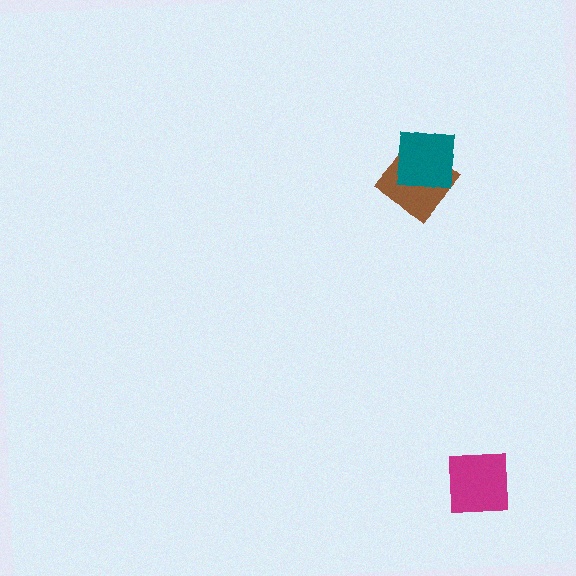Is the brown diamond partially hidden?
Yes, it is partially covered by another shape.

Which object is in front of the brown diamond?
The teal square is in front of the brown diamond.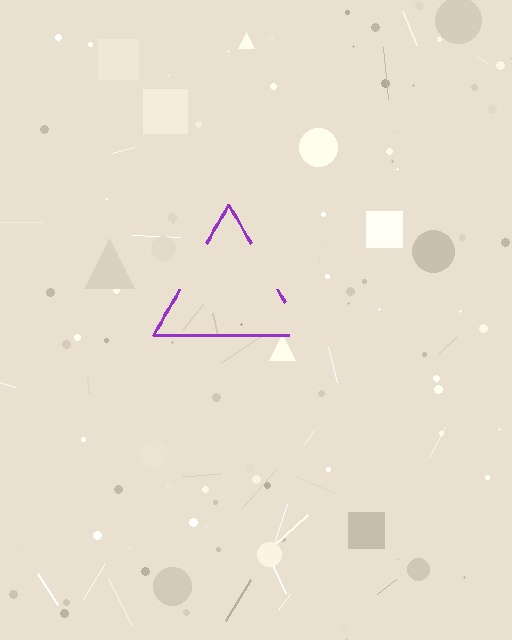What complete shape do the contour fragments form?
The contour fragments form a triangle.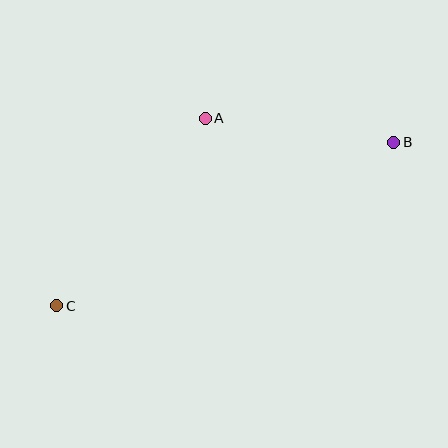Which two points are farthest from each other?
Points B and C are farthest from each other.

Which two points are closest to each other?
Points A and B are closest to each other.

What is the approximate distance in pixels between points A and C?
The distance between A and C is approximately 239 pixels.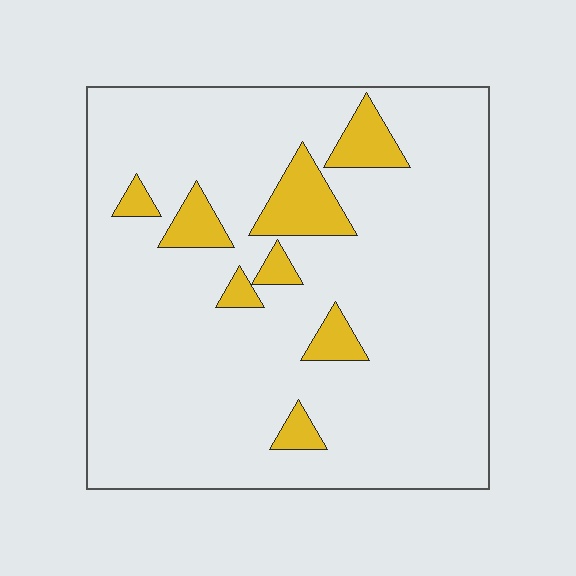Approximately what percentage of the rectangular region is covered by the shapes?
Approximately 10%.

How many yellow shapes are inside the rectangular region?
8.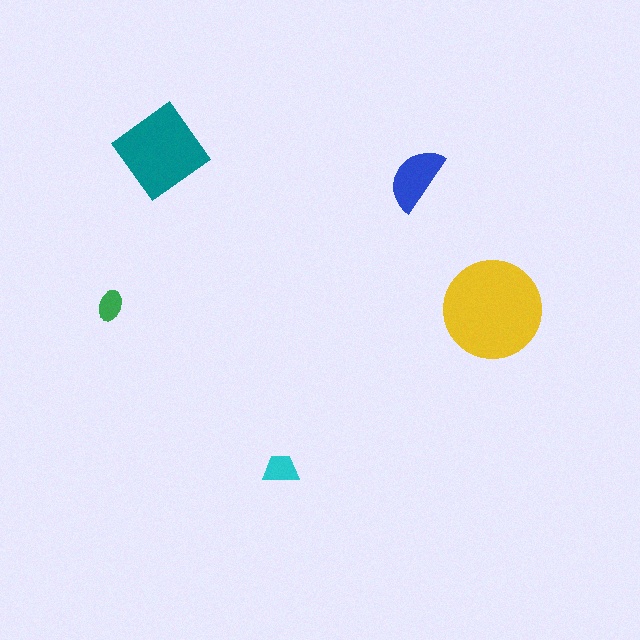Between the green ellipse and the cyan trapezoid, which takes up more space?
The cyan trapezoid.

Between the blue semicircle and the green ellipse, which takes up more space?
The blue semicircle.